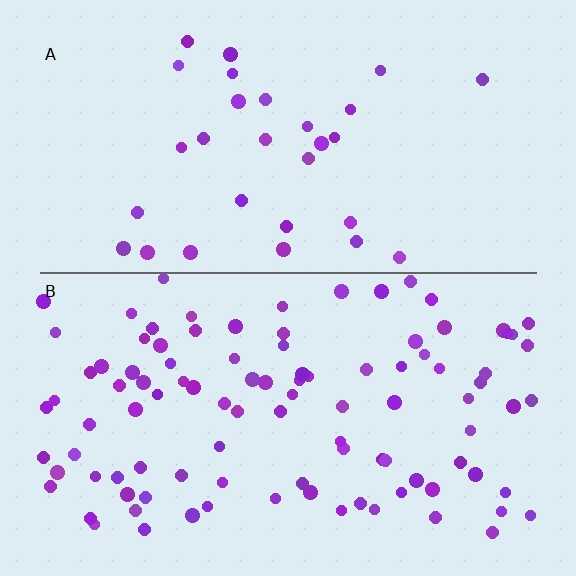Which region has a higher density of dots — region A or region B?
B (the bottom).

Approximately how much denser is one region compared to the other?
Approximately 3.3× — region B over region A.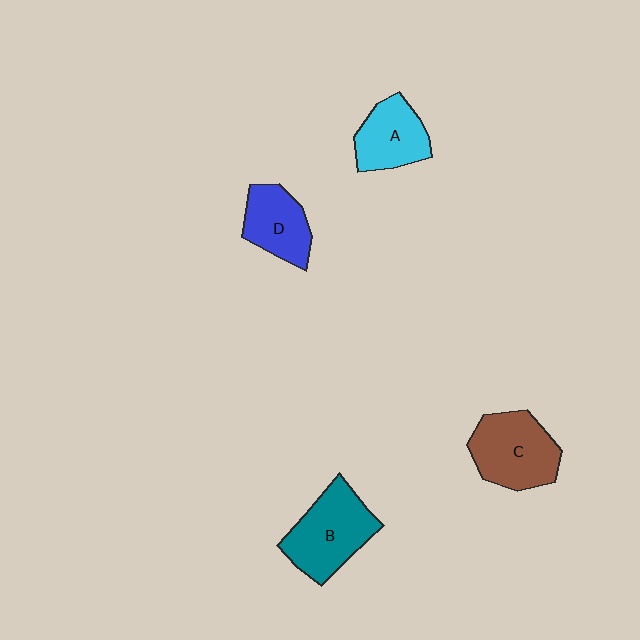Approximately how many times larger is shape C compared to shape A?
Approximately 1.3 times.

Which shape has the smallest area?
Shape D (blue).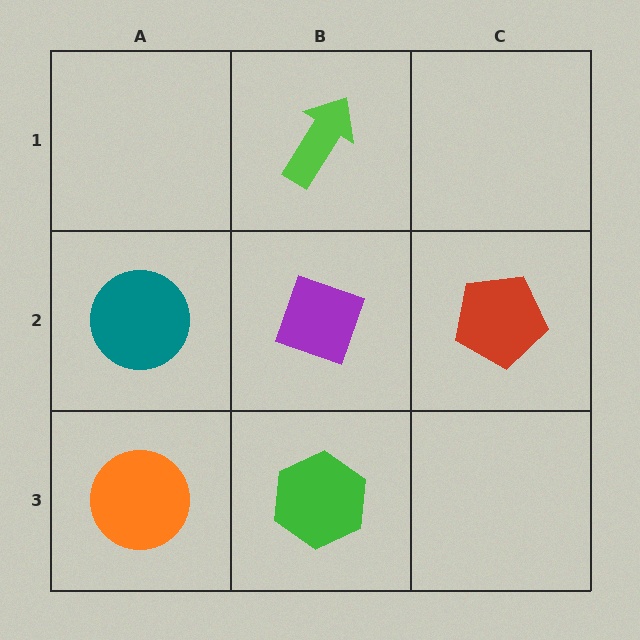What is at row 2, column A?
A teal circle.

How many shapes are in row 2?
3 shapes.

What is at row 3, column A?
An orange circle.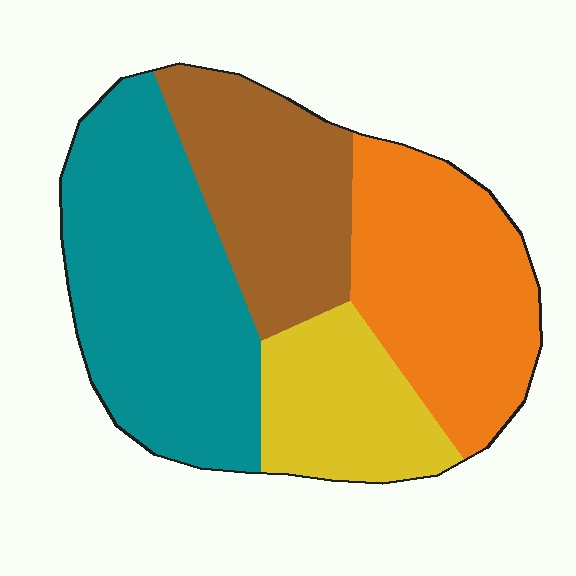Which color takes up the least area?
Yellow, at roughly 15%.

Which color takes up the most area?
Teal, at roughly 35%.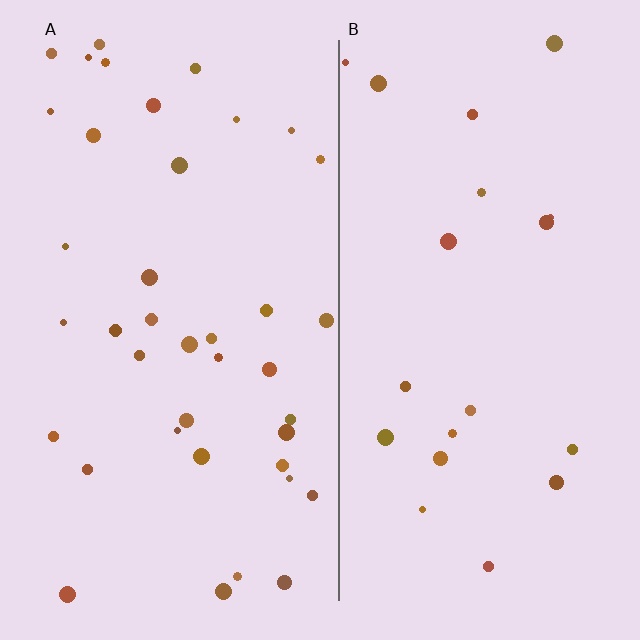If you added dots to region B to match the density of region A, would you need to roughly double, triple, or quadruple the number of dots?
Approximately double.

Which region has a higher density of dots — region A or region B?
A (the left).